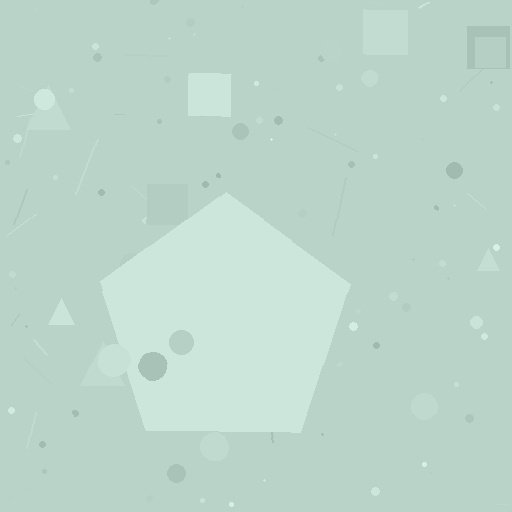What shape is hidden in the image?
A pentagon is hidden in the image.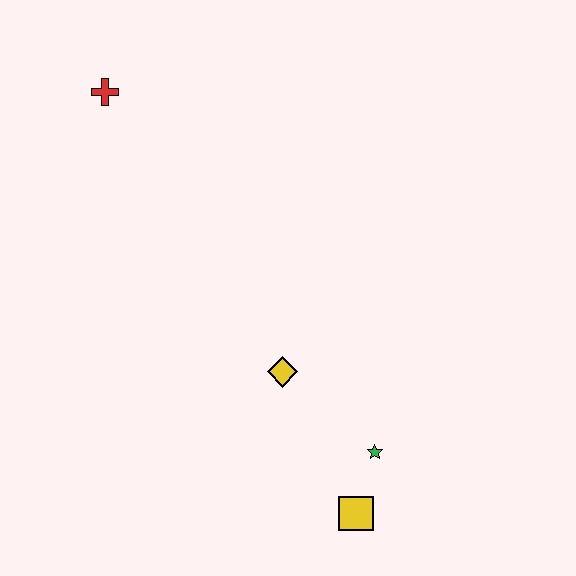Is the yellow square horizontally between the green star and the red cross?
Yes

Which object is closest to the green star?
The yellow square is closest to the green star.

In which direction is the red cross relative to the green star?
The red cross is above the green star.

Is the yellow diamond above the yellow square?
Yes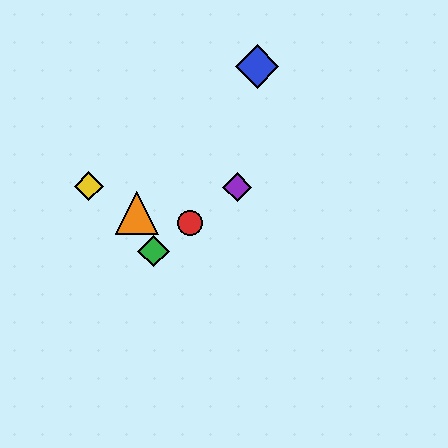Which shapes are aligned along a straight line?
The red circle, the green diamond, the purple diamond are aligned along a straight line.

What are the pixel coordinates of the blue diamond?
The blue diamond is at (257, 67).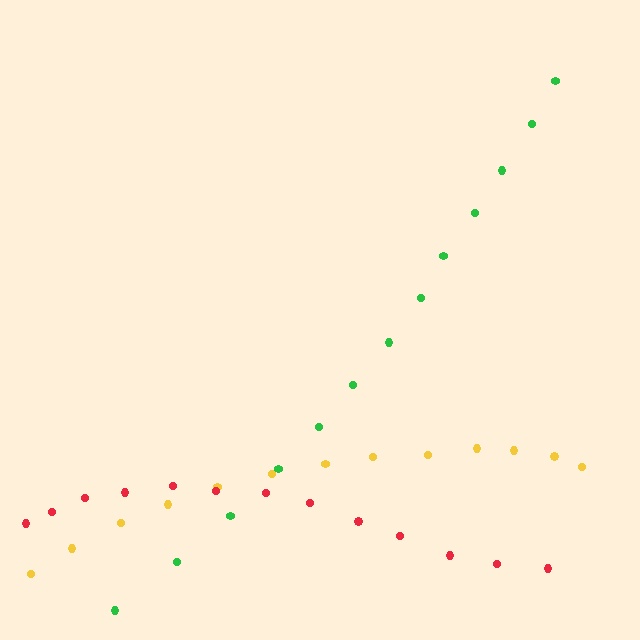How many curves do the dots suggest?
There are 3 distinct paths.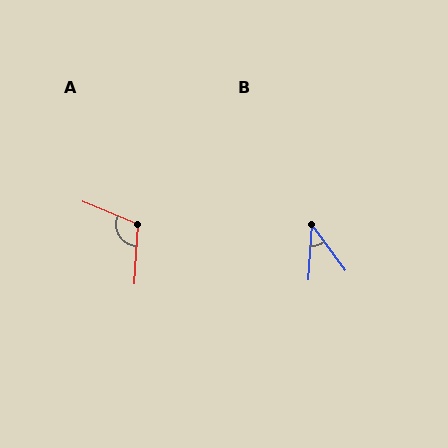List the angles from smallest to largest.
B (40°), A (109°).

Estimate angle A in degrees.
Approximately 109 degrees.